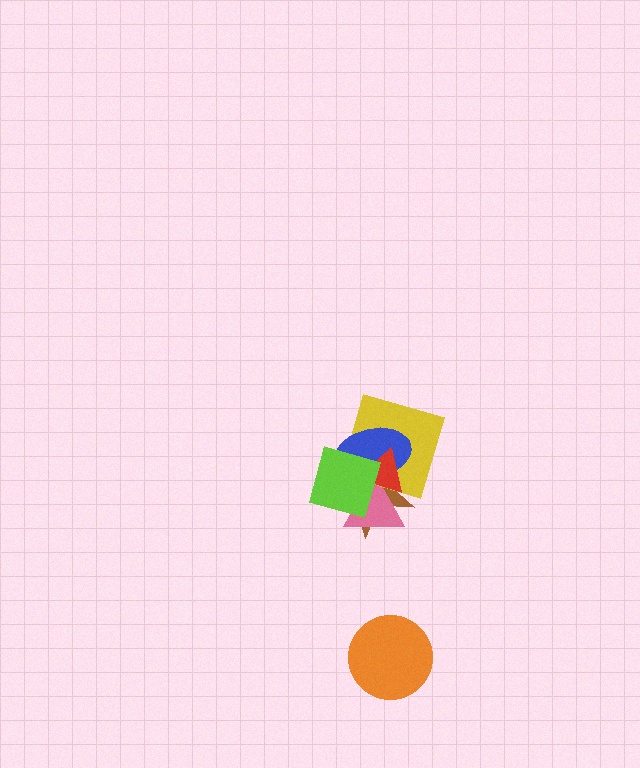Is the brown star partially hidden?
Yes, it is partially covered by another shape.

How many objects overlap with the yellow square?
5 objects overlap with the yellow square.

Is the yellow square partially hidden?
Yes, it is partially covered by another shape.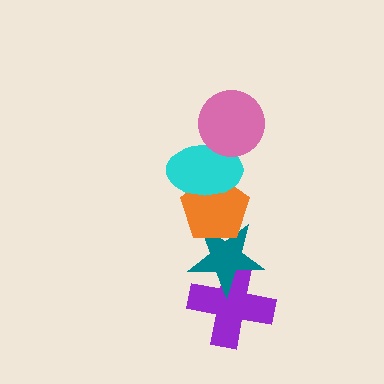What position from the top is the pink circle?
The pink circle is 1st from the top.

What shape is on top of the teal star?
The orange pentagon is on top of the teal star.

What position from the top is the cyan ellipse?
The cyan ellipse is 2nd from the top.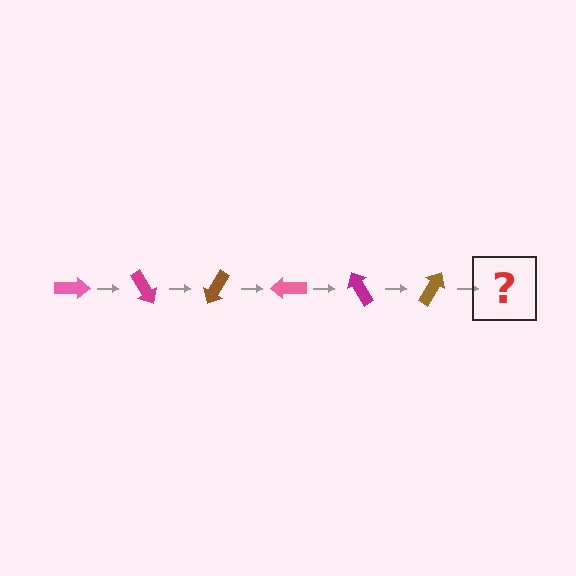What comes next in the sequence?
The next element should be a pink arrow, rotated 360 degrees from the start.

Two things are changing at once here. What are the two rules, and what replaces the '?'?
The two rules are that it rotates 60 degrees each step and the color cycles through pink, magenta, and brown. The '?' should be a pink arrow, rotated 360 degrees from the start.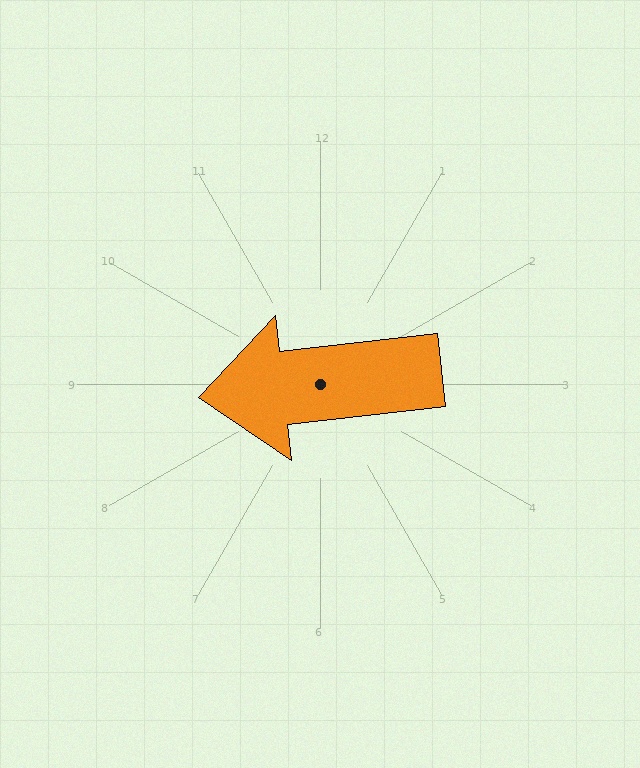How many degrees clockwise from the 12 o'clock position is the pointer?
Approximately 264 degrees.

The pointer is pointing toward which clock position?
Roughly 9 o'clock.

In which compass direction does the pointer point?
West.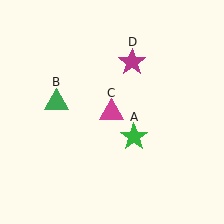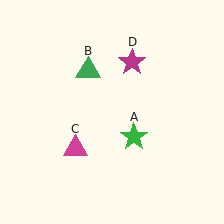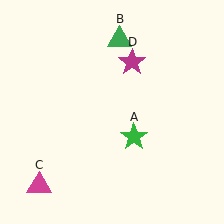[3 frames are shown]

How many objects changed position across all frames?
2 objects changed position: green triangle (object B), magenta triangle (object C).